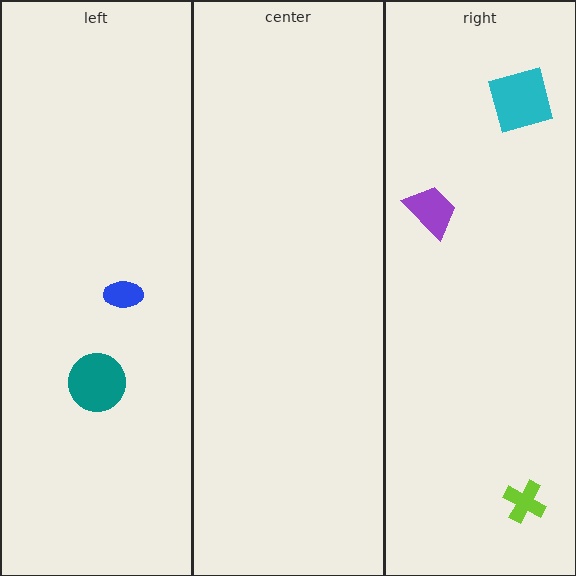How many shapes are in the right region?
3.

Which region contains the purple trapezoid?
The right region.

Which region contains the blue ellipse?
The left region.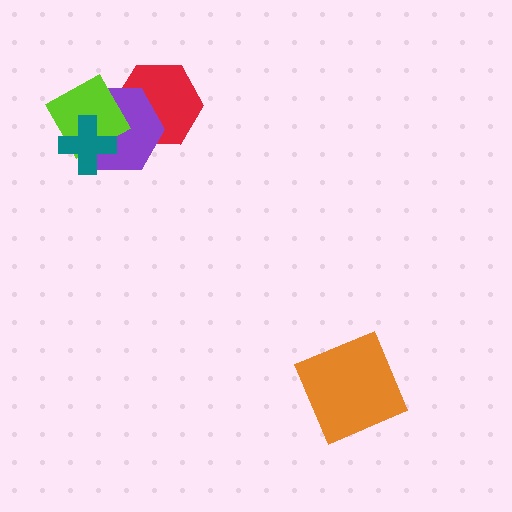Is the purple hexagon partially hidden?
Yes, it is partially covered by another shape.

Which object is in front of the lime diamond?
The teal cross is in front of the lime diamond.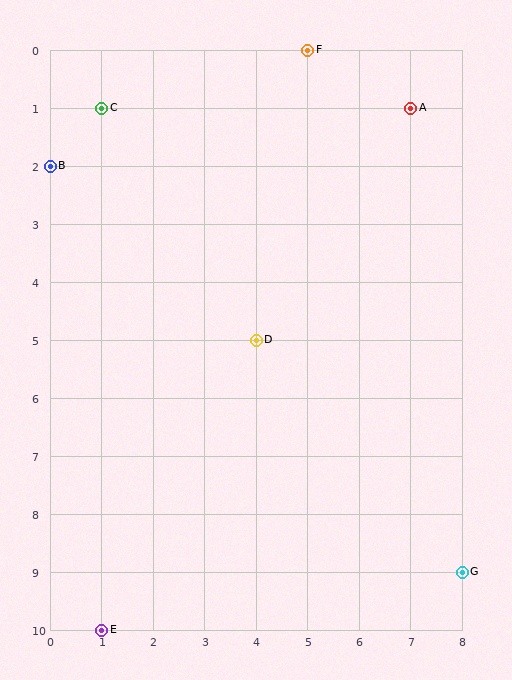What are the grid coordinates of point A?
Point A is at grid coordinates (7, 1).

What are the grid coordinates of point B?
Point B is at grid coordinates (0, 2).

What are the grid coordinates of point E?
Point E is at grid coordinates (1, 10).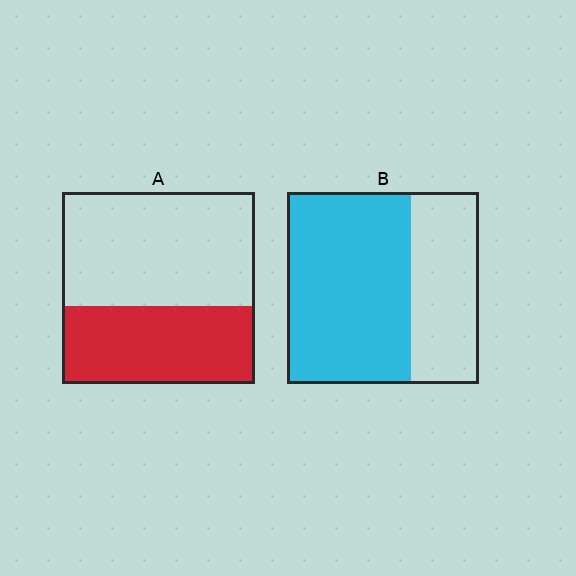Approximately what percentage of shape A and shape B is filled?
A is approximately 40% and B is approximately 65%.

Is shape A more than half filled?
No.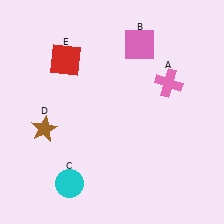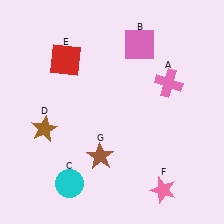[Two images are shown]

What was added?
A pink star (F), a brown star (G) were added in Image 2.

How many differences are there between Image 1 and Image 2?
There are 2 differences between the two images.